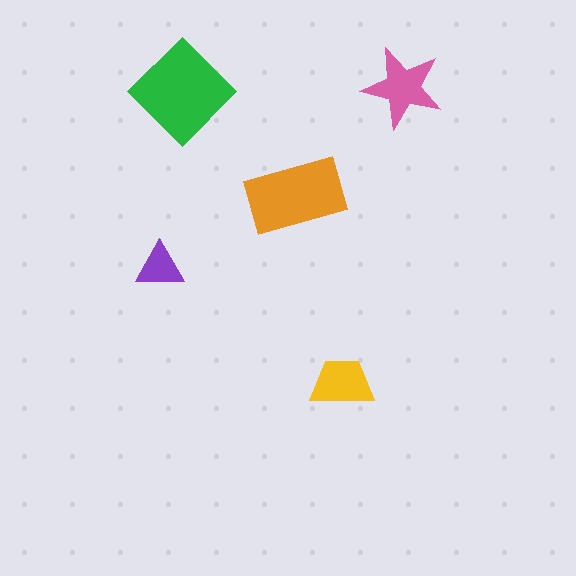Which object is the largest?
The green diamond.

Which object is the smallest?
The purple triangle.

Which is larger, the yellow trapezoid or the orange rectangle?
The orange rectangle.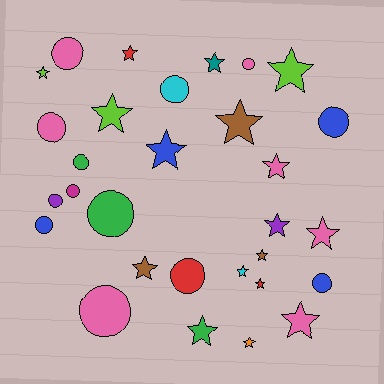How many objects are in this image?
There are 30 objects.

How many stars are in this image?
There are 17 stars.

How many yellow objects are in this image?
There are no yellow objects.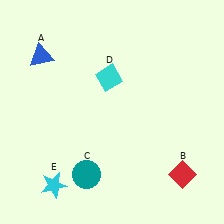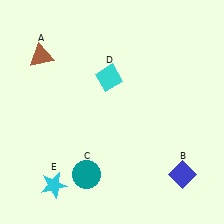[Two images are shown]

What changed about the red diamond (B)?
In Image 1, B is red. In Image 2, it changed to blue.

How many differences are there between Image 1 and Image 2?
There are 2 differences between the two images.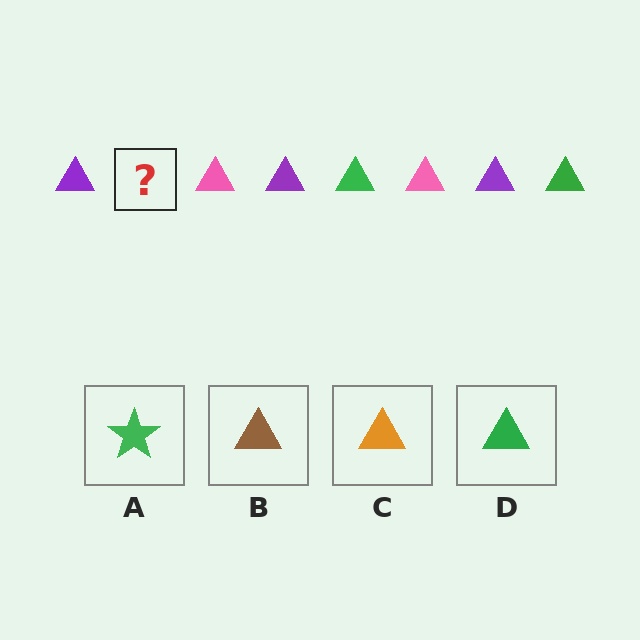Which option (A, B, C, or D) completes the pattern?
D.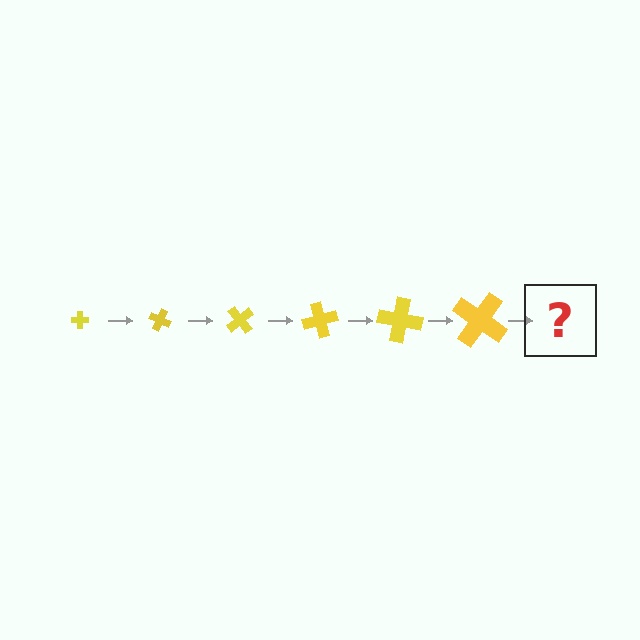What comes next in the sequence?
The next element should be a cross, larger than the previous one and rotated 150 degrees from the start.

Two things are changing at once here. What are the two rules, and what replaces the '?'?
The two rules are that the cross grows larger each step and it rotates 25 degrees each step. The '?' should be a cross, larger than the previous one and rotated 150 degrees from the start.